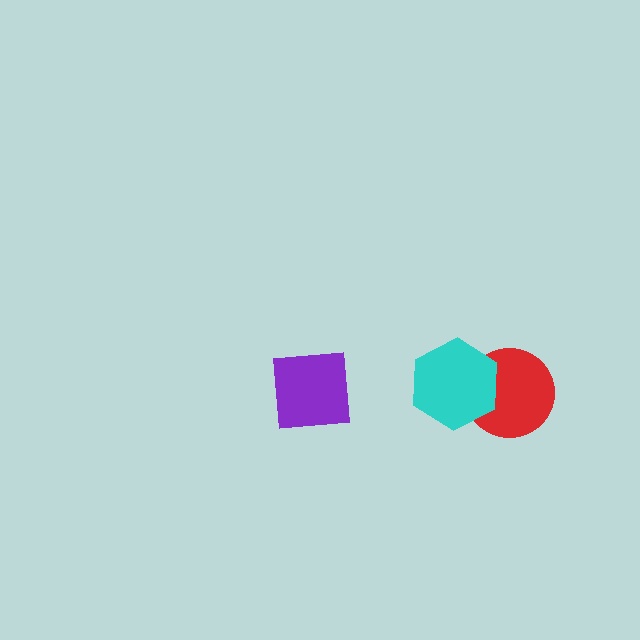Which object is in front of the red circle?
The cyan hexagon is in front of the red circle.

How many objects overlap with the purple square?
0 objects overlap with the purple square.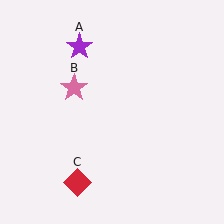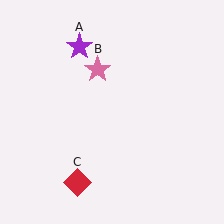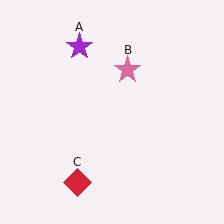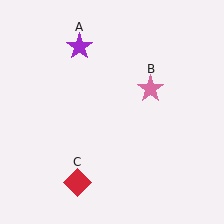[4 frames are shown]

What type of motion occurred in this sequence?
The pink star (object B) rotated clockwise around the center of the scene.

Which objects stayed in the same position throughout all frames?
Purple star (object A) and red diamond (object C) remained stationary.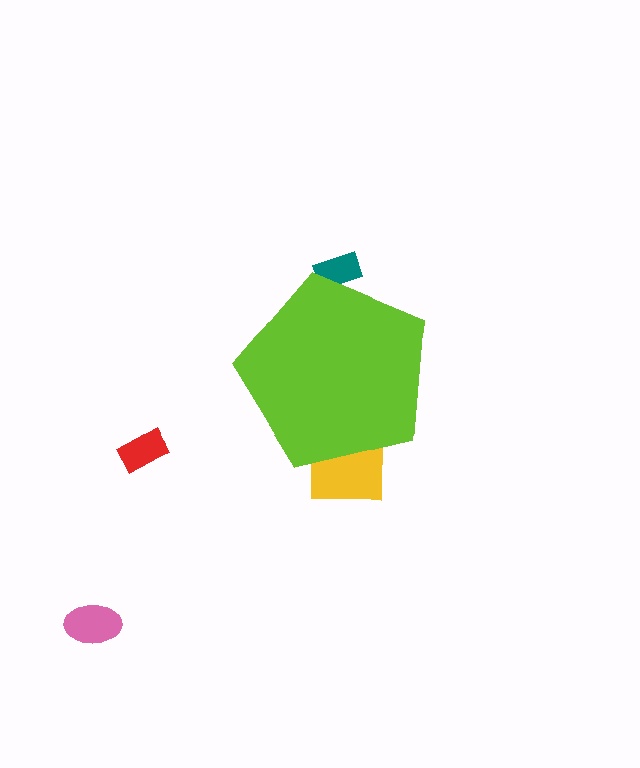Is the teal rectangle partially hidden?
Yes, the teal rectangle is partially hidden behind the lime pentagon.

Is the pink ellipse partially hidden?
No, the pink ellipse is fully visible.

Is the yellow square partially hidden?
Yes, the yellow square is partially hidden behind the lime pentagon.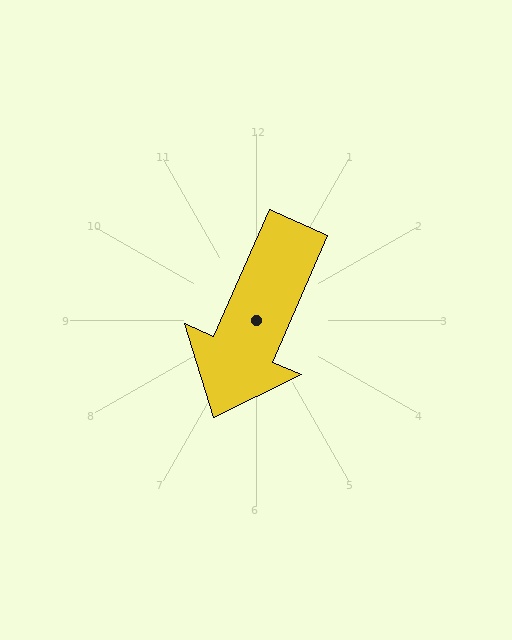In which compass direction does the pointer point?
Southwest.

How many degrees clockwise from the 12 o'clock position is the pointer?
Approximately 204 degrees.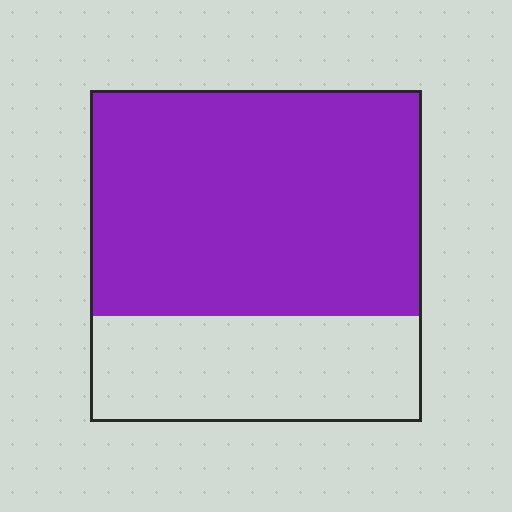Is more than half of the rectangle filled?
Yes.